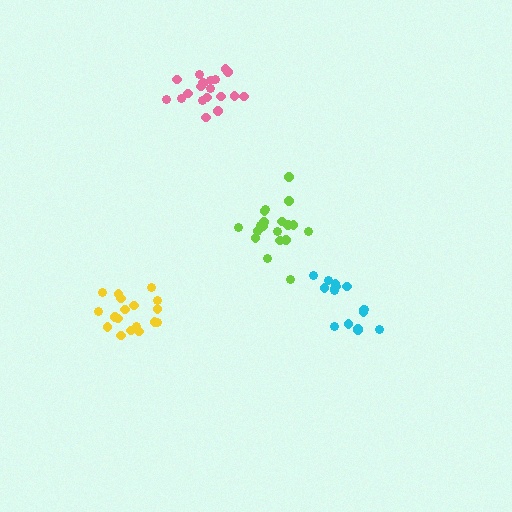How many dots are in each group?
Group 1: 16 dots, Group 2: 18 dots, Group 3: 19 dots, Group 4: 20 dots (73 total).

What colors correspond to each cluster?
The clusters are colored: cyan, yellow, pink, lime.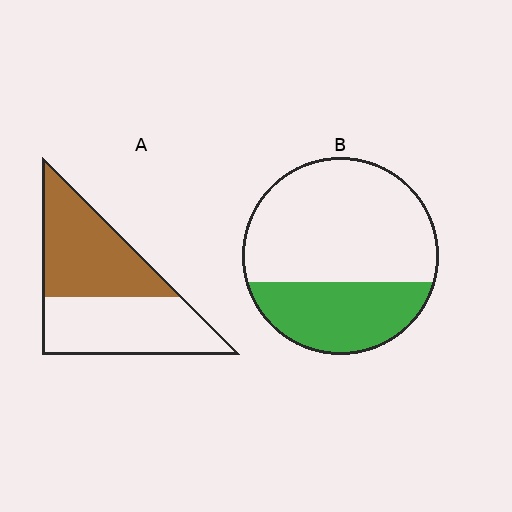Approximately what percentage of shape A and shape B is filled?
A is approximately 50% and B is approximately 35%.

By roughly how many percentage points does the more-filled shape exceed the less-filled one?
By roughly 15 percentage points (A over B).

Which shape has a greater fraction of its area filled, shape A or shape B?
Shape A.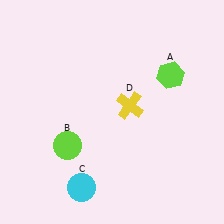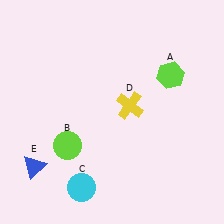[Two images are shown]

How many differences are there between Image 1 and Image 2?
There is 1 difference between the two images.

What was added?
A blue triangle (E) was added in Image 2.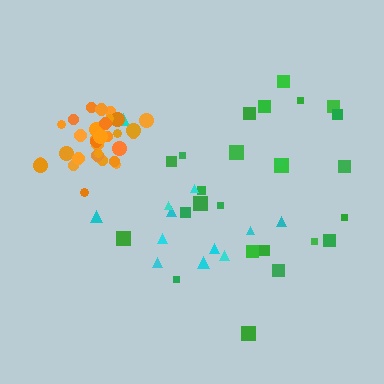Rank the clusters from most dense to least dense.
orange, cyan, green.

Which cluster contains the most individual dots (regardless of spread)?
Orange (33).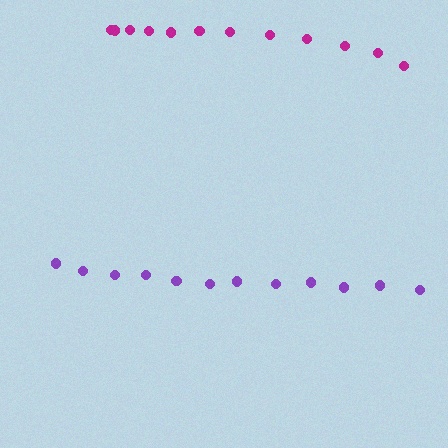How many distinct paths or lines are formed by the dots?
There are 2 distinct paths.